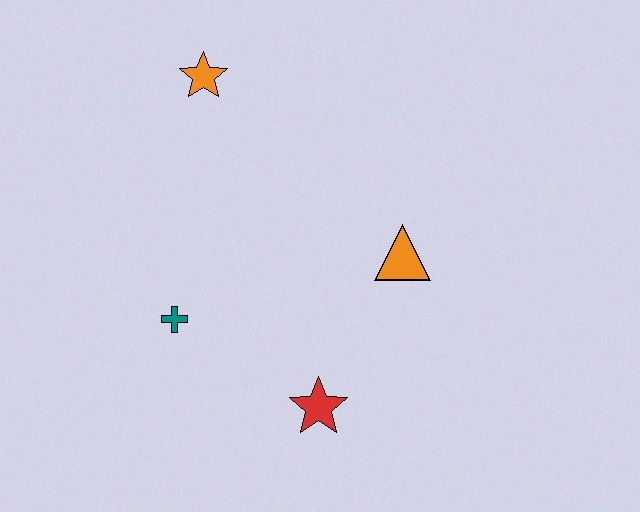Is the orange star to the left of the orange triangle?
Yes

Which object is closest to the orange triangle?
The red star is closest to the orange triangle.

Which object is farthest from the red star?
The orange star is farthest from the red star.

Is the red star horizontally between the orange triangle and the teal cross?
Yes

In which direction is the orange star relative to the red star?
The orange star is above the red star.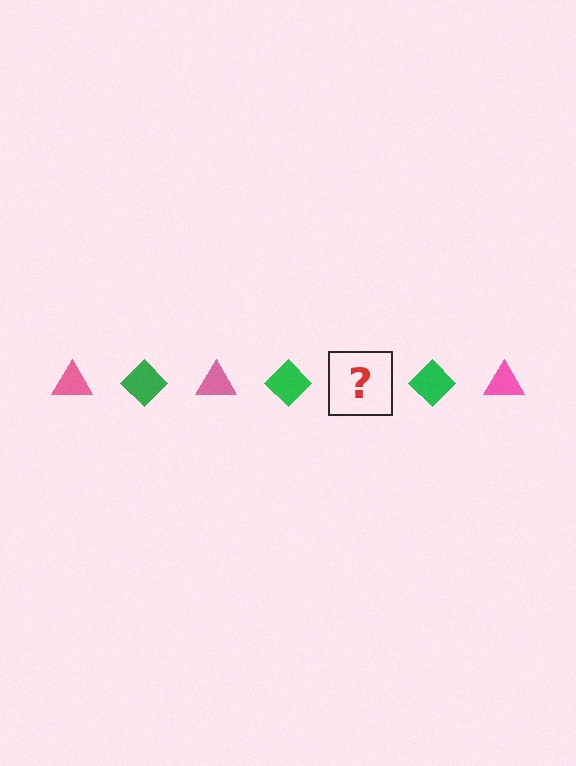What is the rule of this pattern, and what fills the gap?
The rule is that the pattern alternates between pink triangle and green diamond. The gap should be filled with a pink triangle.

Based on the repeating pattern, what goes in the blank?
The blank should be a pink triangle.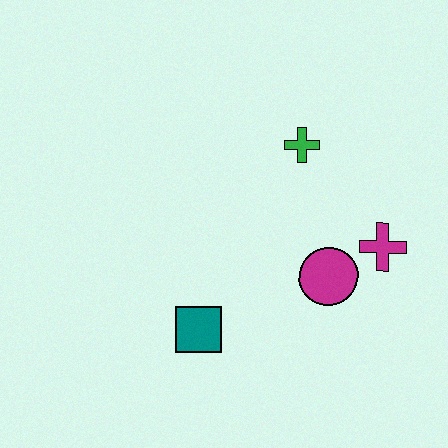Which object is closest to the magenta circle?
The magenta cross is closest to the magenta circle.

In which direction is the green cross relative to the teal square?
The green cross is above the teal square.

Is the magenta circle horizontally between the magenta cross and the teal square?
Yes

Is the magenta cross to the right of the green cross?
Yes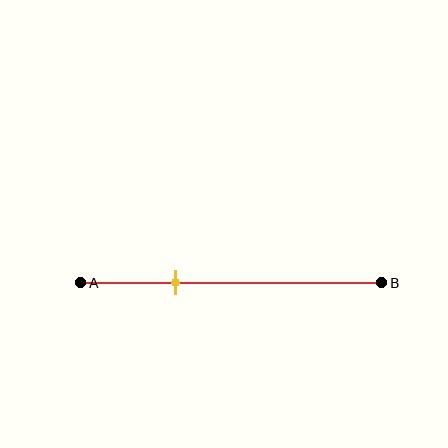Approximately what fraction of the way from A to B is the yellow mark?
The yellow mark is approximately 30% of the way from A to B.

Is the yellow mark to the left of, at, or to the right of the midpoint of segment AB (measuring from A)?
The yellow mark is to the left of the midpoint of segment AB.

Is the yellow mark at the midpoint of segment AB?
No, the mark is at about 30% from A, not at the 50% midpoint.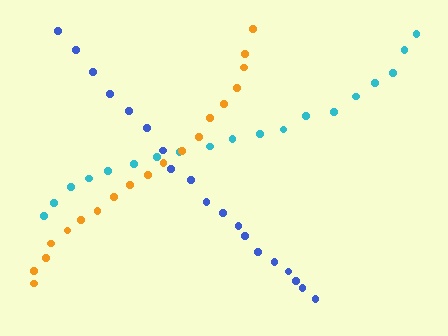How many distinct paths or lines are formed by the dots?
There are 3 distinct paths.